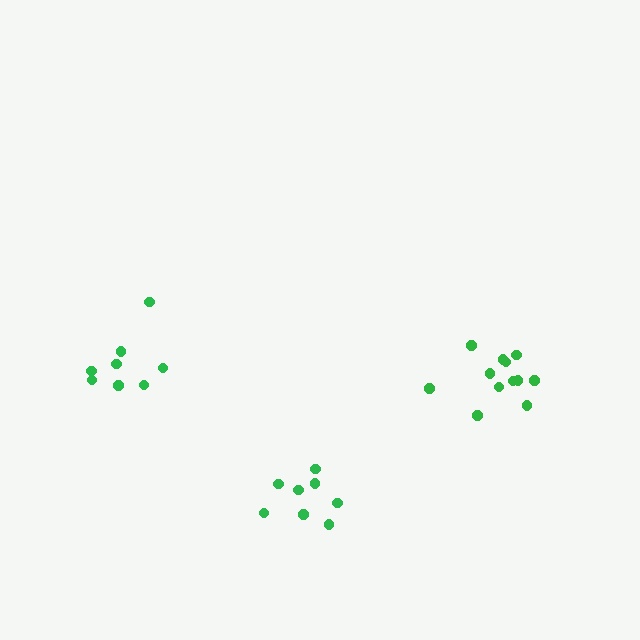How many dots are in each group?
Group 1: 8 dots, Group 2: 12 dots, Group 3: 8 dots (28 total).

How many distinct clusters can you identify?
There are 3 distinct clusters.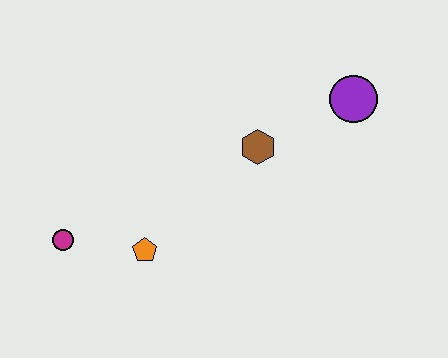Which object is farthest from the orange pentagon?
The purple circle is farthest from the orange pentagon.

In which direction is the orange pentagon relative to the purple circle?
The orange pentagon is to the left of the purple circle.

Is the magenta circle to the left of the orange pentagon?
Yes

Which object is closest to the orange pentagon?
The magenta circle is closest to the orange pentagon.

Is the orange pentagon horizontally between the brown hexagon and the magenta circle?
Yes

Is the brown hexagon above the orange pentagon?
Yes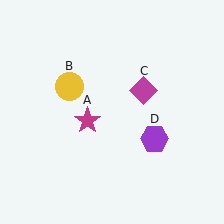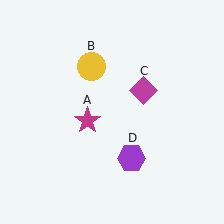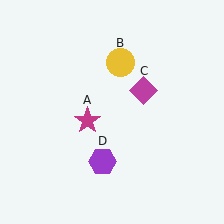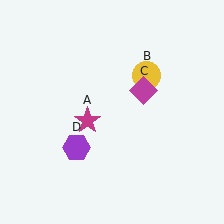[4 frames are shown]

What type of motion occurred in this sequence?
The yellow circle (object B), purple hexagon (object D) rotated clockwise around the center of the scene.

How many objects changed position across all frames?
2 objects changed position: yellow circle (object B), purple hexagon (object D).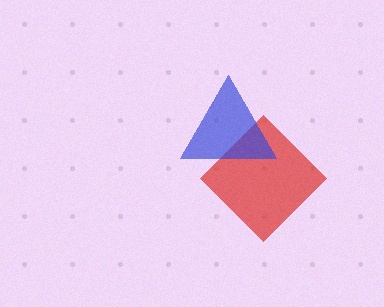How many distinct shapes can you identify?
There are 2 distinct shapes: a red diamond, a blue triangle.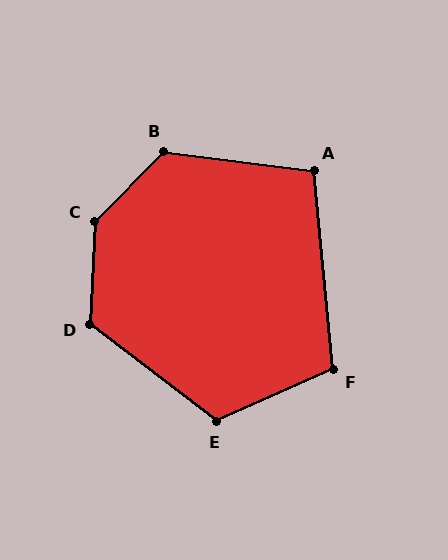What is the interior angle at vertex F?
Approximately 108 degrees (obtuse).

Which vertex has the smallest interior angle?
A, at approximately 103 degrees.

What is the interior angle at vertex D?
Approximately 124 degrees (obtuse).